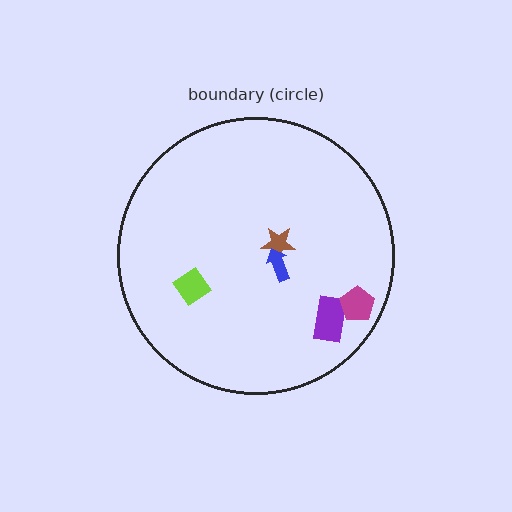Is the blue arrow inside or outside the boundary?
Inside.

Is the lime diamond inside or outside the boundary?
Inside.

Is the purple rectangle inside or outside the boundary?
Inside.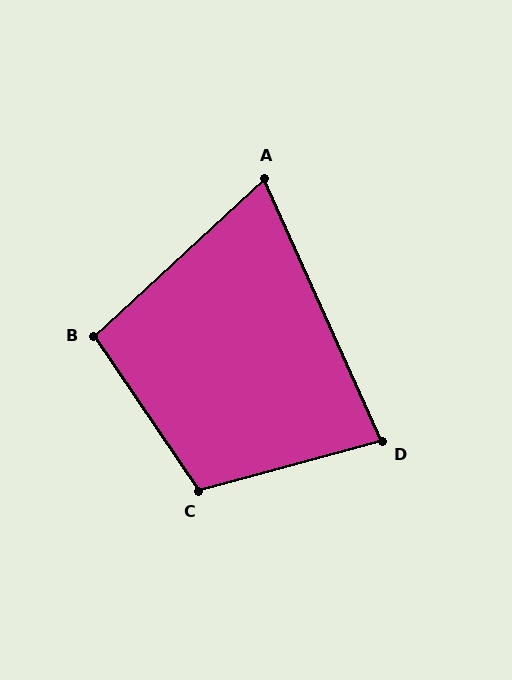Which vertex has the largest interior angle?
C, at approximately 109 degrees.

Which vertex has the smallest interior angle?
A, at approximately 71 degrees.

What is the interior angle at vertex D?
Approximately 81 degrees (acute).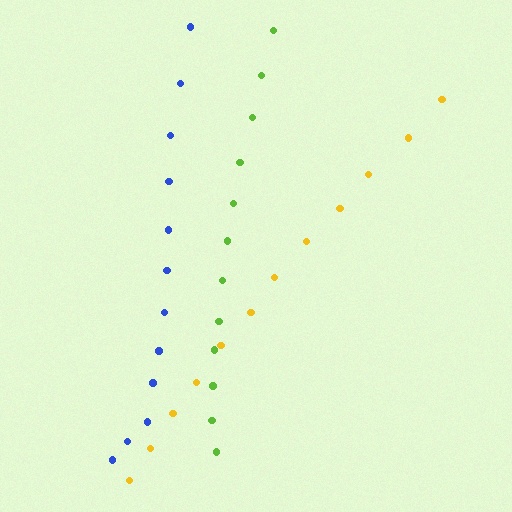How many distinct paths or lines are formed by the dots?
There are 3 distinct paths.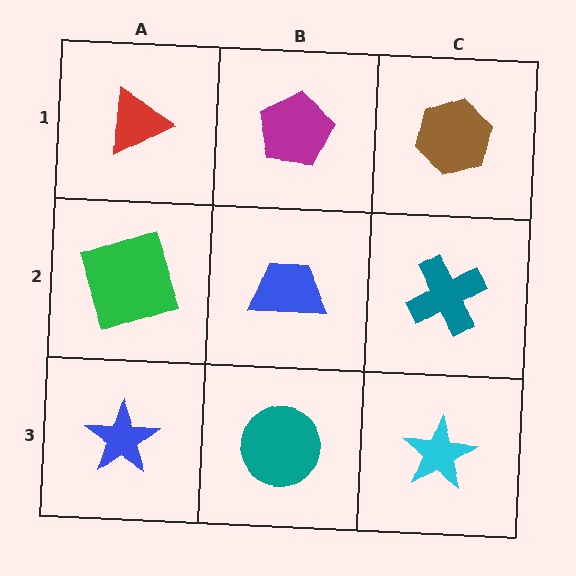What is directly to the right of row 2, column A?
A blue trapezoid.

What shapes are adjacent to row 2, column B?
A magenta pentagon (row 1, column B), a teal circle (row 3, column B), a green square (row 2, column A), a teal cross (row 2, column C).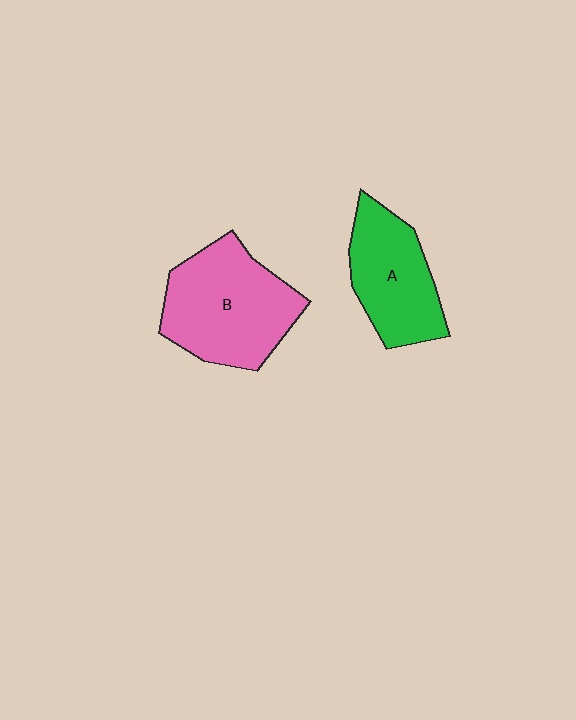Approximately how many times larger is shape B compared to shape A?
Approximately 1.3 times.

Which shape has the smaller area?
Shape A (green).